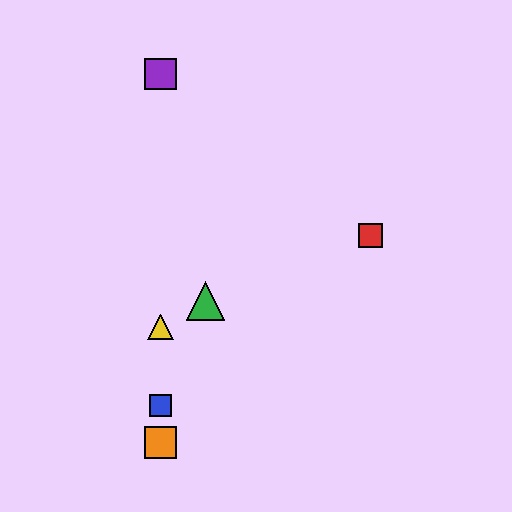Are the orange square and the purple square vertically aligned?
Yes, both are at x≈161.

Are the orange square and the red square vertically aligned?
No, the orange square is at x≈161 and the red square is at x≈371.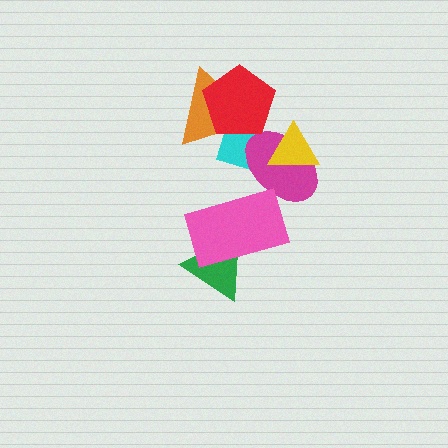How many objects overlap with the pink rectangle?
2 objects overlap with the pink rectangle.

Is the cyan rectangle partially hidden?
Yes, it is partially covered by another shape.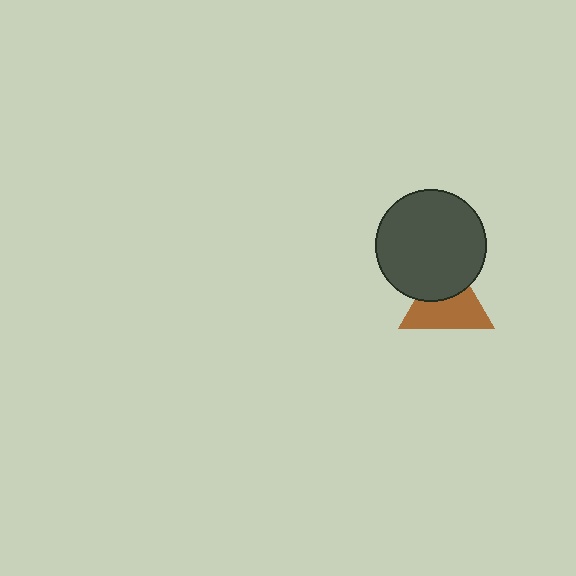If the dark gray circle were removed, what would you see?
You would see the complete brown triangle.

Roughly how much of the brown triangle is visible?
About half of it is visible (roughly 62%).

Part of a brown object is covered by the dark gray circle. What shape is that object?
It is a triangle.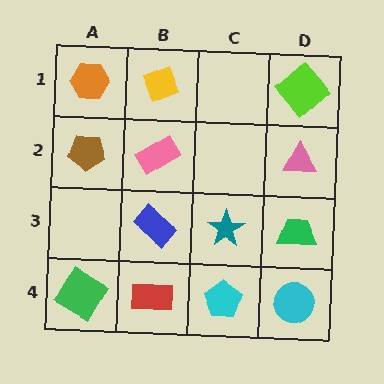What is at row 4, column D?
A cyan circle.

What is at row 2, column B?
A pink rectangle.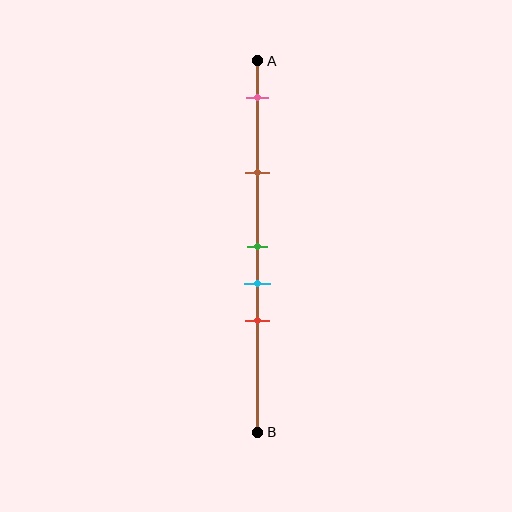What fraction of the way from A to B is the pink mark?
The pink mark is approximately 10% (0.1) of the way from A to B.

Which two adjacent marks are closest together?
The green and cyan marks are the closest adjacent pair.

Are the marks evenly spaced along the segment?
No, the marks are not evenly spaced.